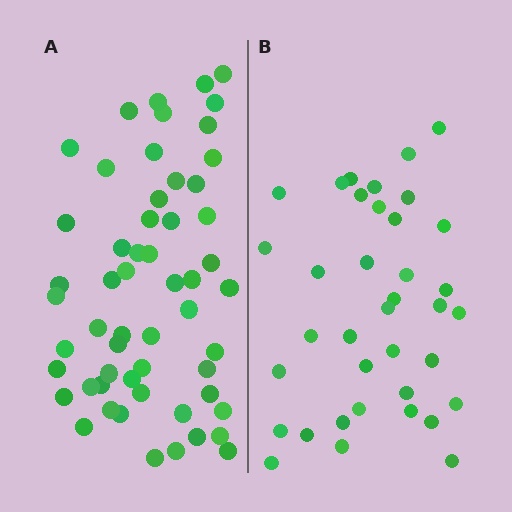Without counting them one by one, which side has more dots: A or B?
Region A (the left region) has more dots.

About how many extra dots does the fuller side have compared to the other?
Region A has approximately 20 more dots than region B.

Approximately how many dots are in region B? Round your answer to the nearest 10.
About 40 dots. (The exact count is 37, which rounds to 40.)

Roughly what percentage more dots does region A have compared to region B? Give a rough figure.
About 50% more.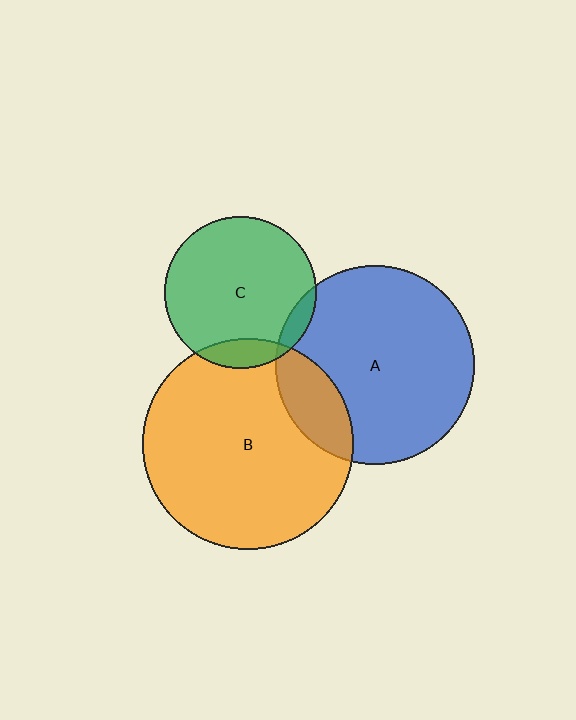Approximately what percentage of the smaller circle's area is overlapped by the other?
Approximately 20%.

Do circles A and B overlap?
Yes.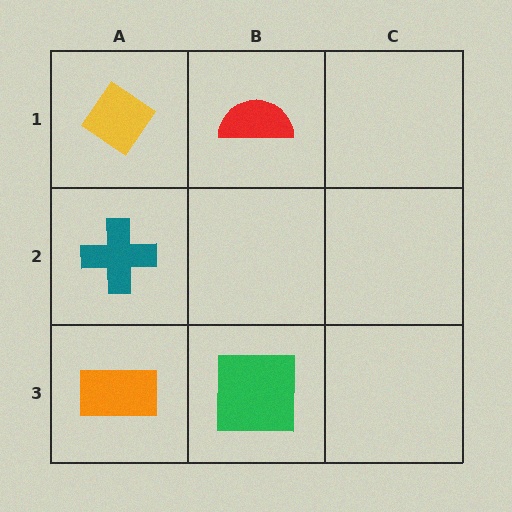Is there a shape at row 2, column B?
No, that cell is empty.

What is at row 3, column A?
An orange rectangle.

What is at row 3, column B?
A green square.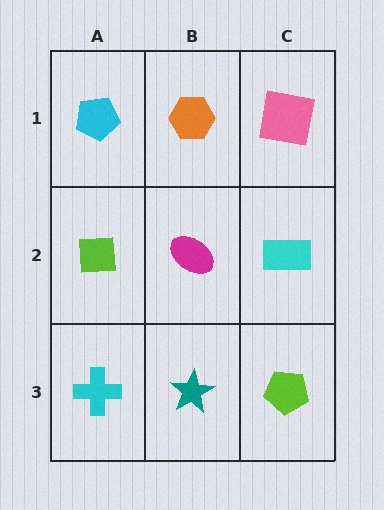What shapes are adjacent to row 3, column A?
A lime square (row 2, column A), a teal star (row 3, column B).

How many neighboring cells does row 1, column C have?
2.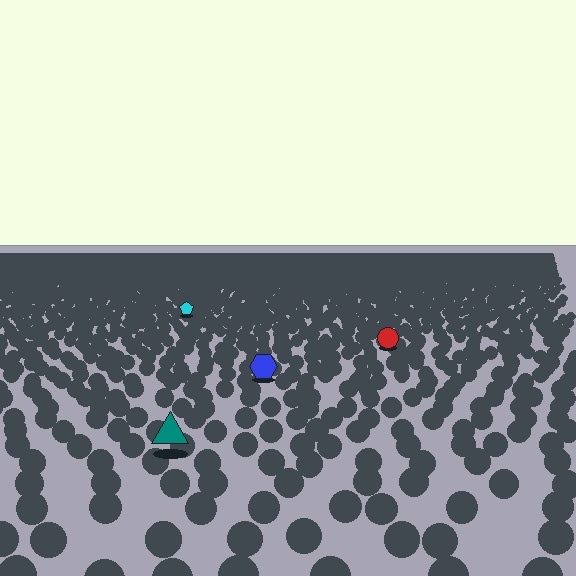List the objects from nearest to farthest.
From nearest to farthest: the teal triangle, the blue hexagon, the red circle, the cyan pentagon.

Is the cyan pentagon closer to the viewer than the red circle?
No. The red circle is closer — you can tell from the texture gradient: the ground texture is coarser near it.